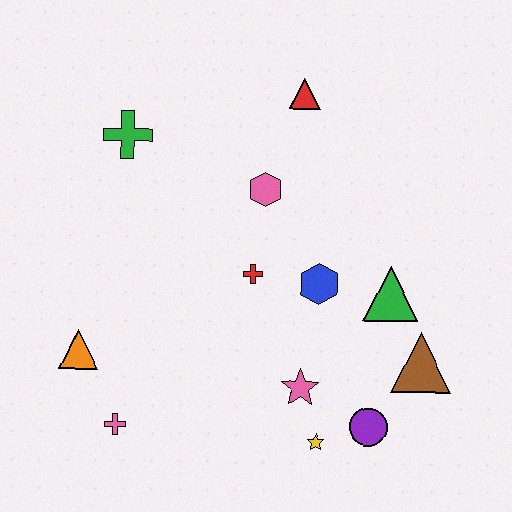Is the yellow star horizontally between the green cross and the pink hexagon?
No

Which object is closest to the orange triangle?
The pink cross is closest to the orange triangle.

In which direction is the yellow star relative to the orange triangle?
The yellow star is to the right of the orange triangle.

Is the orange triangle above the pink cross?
Yes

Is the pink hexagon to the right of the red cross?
Yes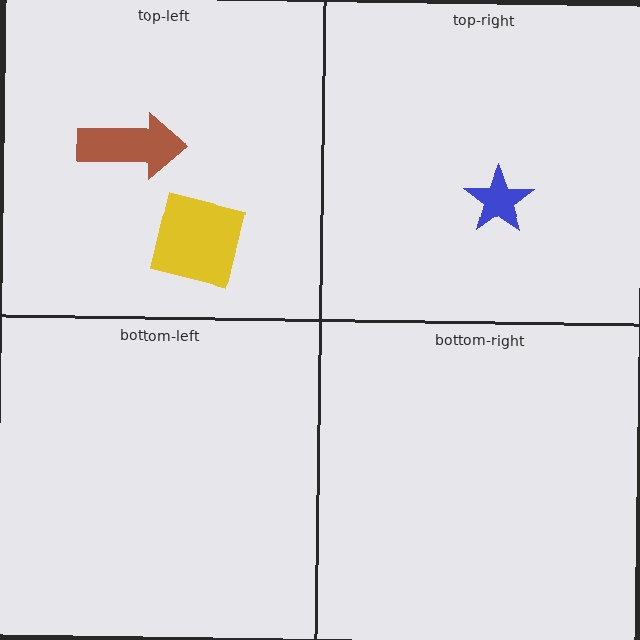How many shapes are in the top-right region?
1.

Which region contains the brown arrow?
The top-left region.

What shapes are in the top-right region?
The blue star.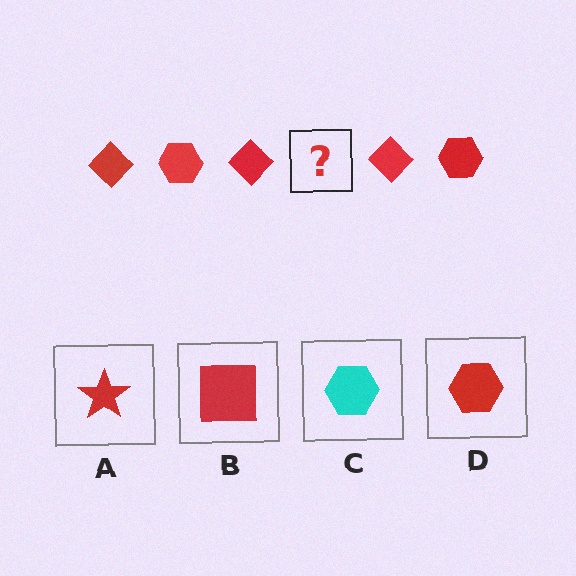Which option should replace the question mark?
Option D.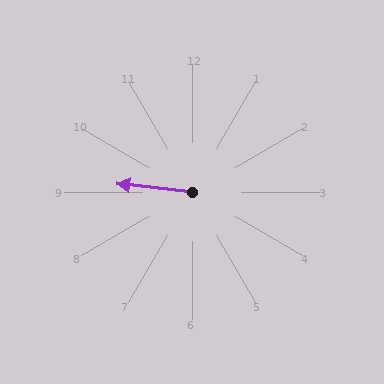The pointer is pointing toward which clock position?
Roughly 9 o'clock.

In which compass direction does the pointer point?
West.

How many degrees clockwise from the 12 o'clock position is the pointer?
Approximately 276 degrees.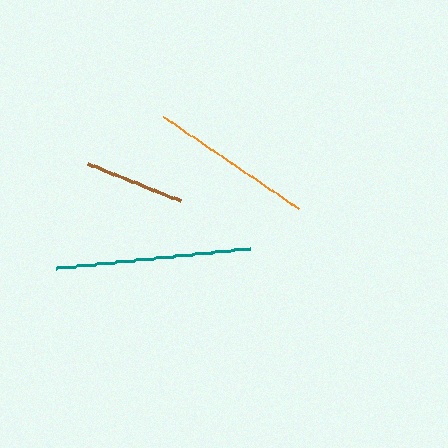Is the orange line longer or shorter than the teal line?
The teal line is longer than the orange line.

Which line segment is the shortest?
The brown line is the shortest at approximately 100 pixels.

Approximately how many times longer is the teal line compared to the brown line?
The teal line is approximately 2.0 times the length of the brown line.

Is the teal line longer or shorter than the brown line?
The teal line is longer than the brown line.